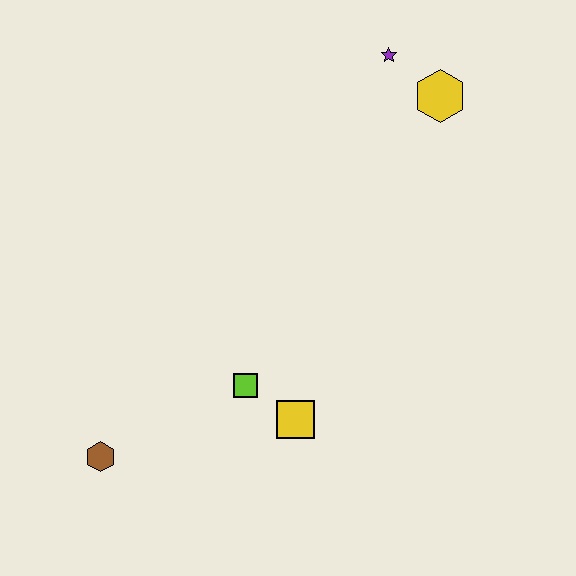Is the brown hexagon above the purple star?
No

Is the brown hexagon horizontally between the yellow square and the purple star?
No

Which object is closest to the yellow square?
The lime square is closest to the yellow square.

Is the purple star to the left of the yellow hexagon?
Yes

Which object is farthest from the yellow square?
The purple star is farthest from the yellow square.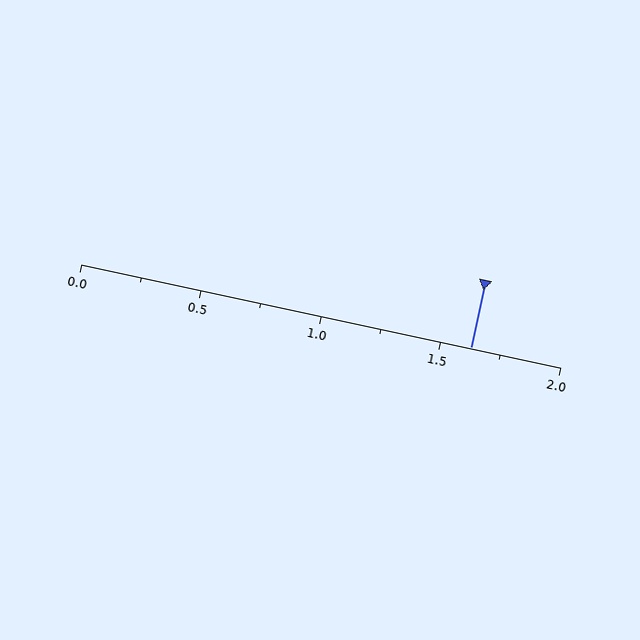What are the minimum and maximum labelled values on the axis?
The axis runs from 0.0 to 2.0.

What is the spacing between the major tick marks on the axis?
The major ticks are spaced 0.5 apart.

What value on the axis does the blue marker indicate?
The marker indicates approximately 1.62.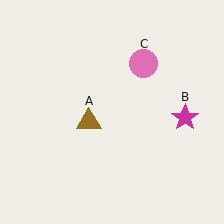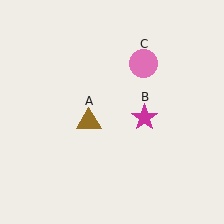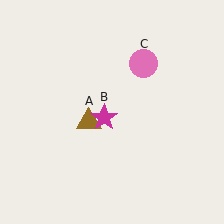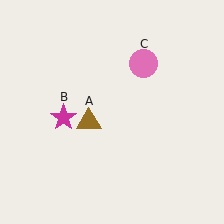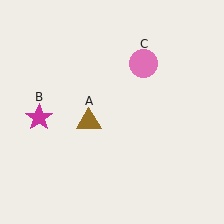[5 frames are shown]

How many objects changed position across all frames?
1 object changed position: magenta star (object B).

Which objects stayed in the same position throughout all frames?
Brown triangle (object A) and pink circle (object C) remained stationary.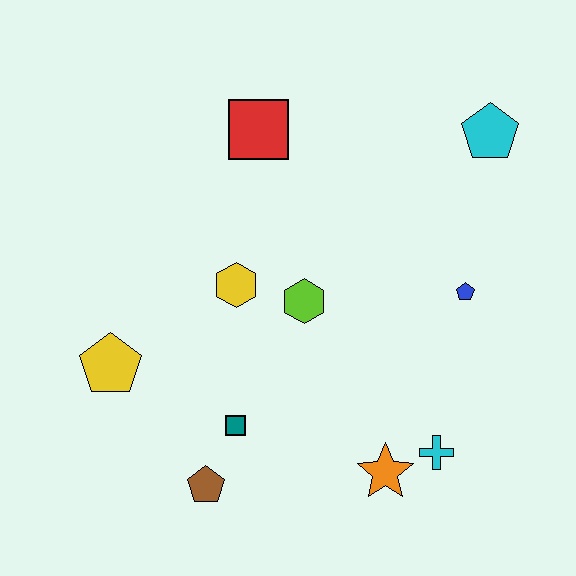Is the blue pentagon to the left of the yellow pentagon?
No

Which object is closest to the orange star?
The cyan cross is closest to the orange star.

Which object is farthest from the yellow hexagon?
The cyan pentagon is farthest from the yellow hexagon.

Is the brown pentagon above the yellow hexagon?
No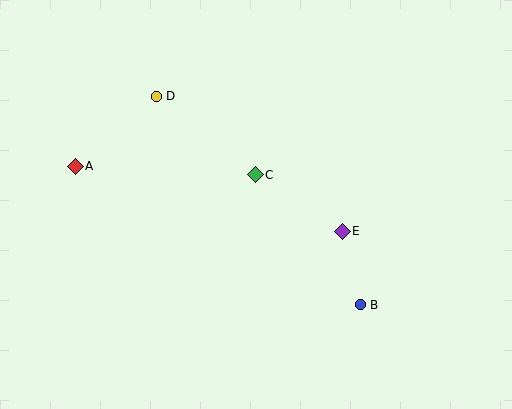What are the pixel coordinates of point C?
Point C is at (255, 175).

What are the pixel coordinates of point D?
Point D is at (156, 96).